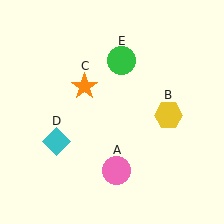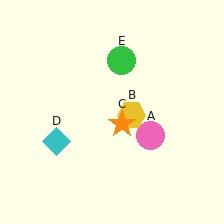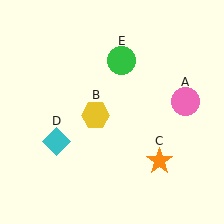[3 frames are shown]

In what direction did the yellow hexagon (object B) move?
The yellow hexagon (object B) moved left.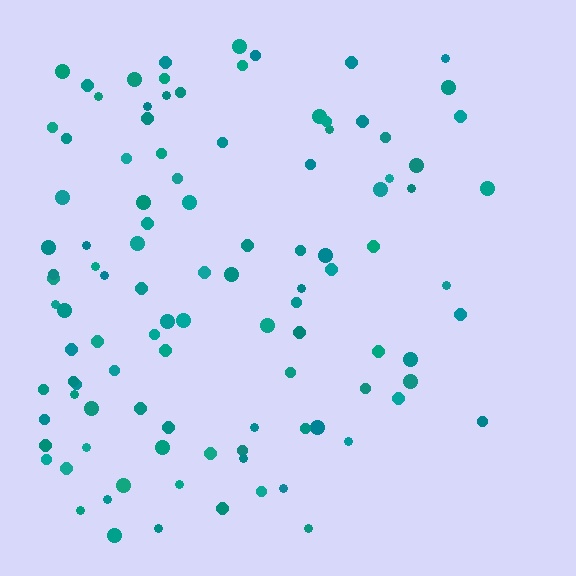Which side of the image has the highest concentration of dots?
The left.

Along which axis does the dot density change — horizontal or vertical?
Horizontal.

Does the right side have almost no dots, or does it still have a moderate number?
Still a moderate number, just noticeably fewer than the left.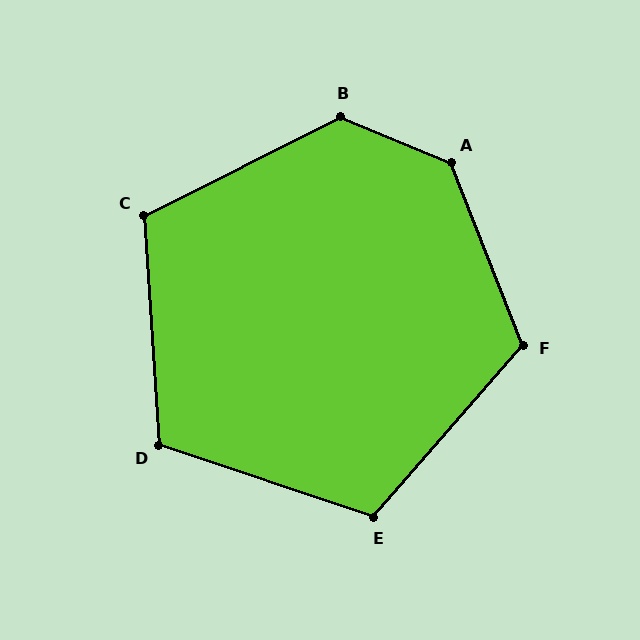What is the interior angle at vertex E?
Approximately 113 degrees (obtuse).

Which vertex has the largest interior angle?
A, at approximately 134 degrees.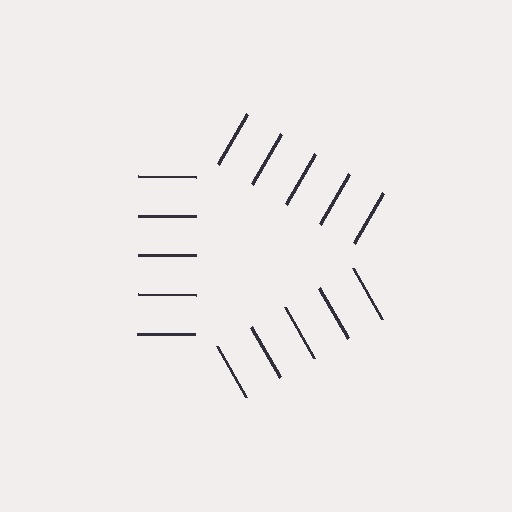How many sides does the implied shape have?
3 sides — the line-ends trace a triangle.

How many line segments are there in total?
15 — 5 along each of the 3 edges.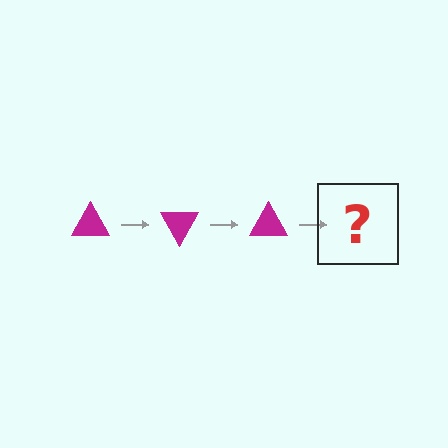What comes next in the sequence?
The next element should be a magenta triangle rotated 180 degrees.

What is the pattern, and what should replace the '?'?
The pattern is that the triangle rotates 60 degrees each step. The '?' should be a magenta triangle rotated 180 degrees.